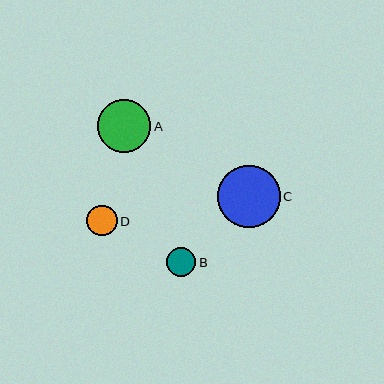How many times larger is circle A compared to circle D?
Circle A is approximately 1.7 times the size of circle D.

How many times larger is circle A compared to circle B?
Circle A is approximately 1.8 times the size of circle B.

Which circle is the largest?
Circle C is the largest with a size of approximately 62 pixels.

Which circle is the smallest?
Circle B is the smallest with a size of approximately 29 pixels.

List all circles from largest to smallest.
From largest to smallest: C, A, D, B.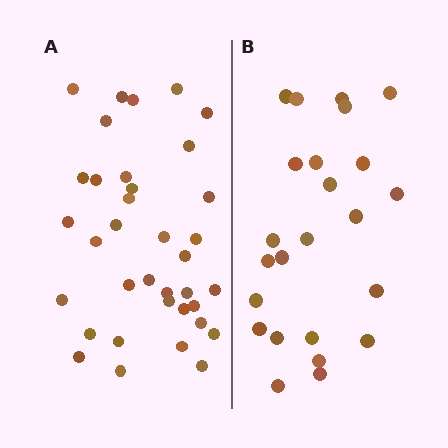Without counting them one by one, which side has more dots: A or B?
Region A (the left region) has more dots.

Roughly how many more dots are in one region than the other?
Region A has roughly 12 or so more dots than region B.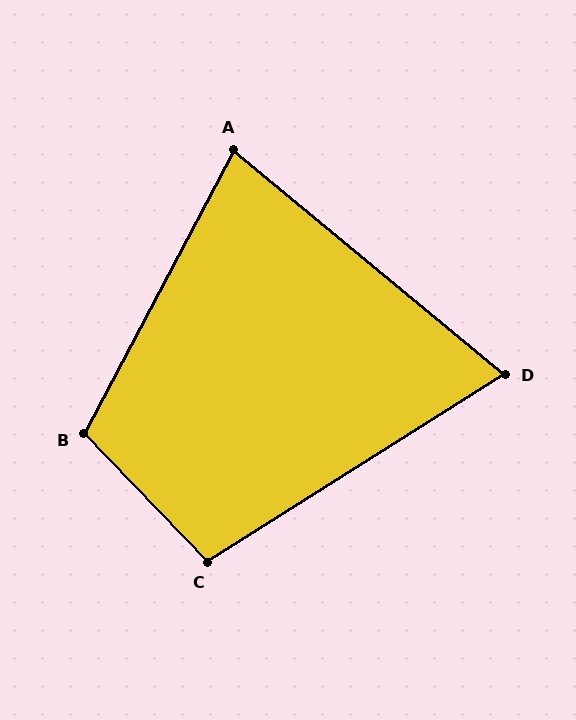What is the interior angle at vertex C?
Approximately 102 degrees (obtuse).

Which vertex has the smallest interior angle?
D, at approximately 72 degrees.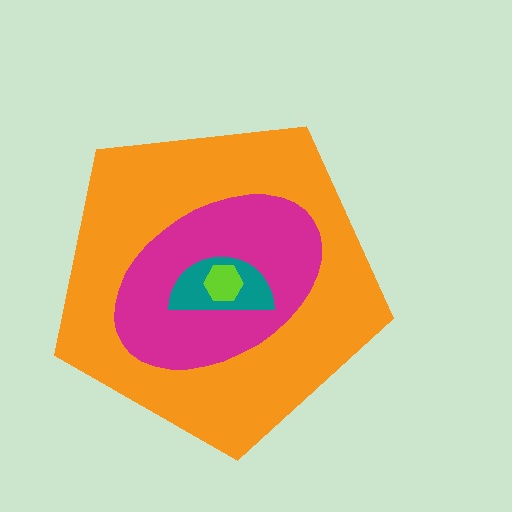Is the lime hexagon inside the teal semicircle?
Yes.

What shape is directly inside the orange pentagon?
The magenta ellipse.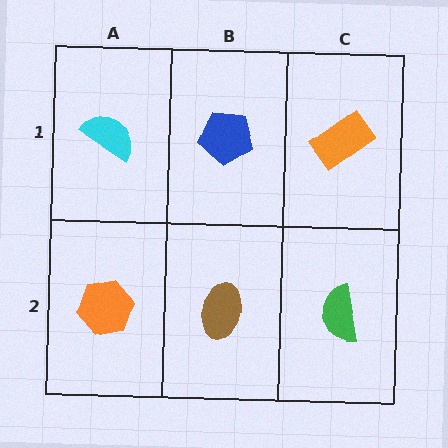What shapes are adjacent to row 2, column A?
A cyan semicircle (row 1, column A), a brown ellipse (row 2, column B).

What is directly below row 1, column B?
A brown ellipse.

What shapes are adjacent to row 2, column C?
An orange rectangle (row 1, column C), a brown ellipse (row 2, column B).